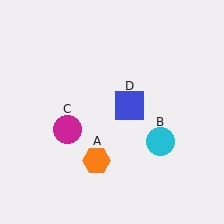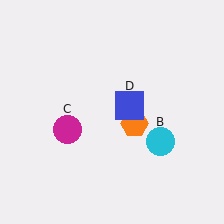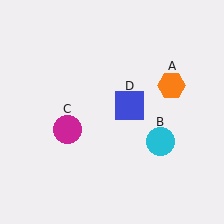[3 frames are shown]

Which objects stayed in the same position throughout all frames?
Cyan circle (object B) and magenta circle (object C) and blue square (object D) remained stationary.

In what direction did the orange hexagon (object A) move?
The orange hexagon (object A) moved up and to the right.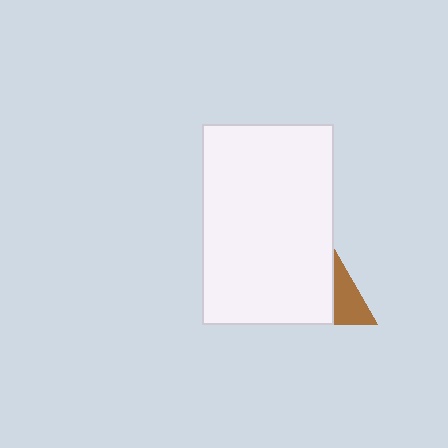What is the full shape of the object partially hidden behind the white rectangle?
The partially hidden object is a brown triangle.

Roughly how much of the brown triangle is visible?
A small part of it is visible (roughly 37%).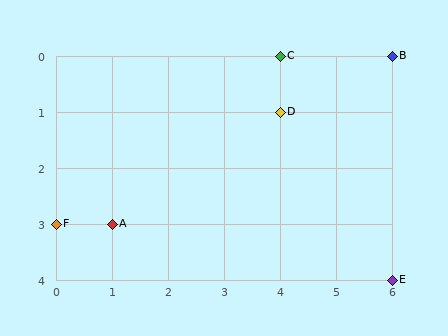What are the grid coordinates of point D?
Point D is at grid coordinates (4, 1).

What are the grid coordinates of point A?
Point A is at grid coordinates (1, 3).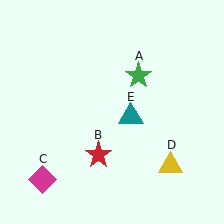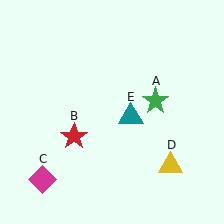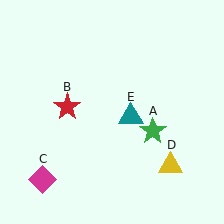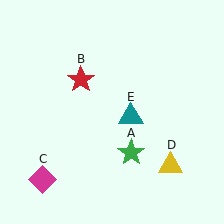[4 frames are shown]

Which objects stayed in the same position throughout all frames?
Magenta diamond (object C) and yellow triangle (object D) and teal triangle (object E) remained stationary.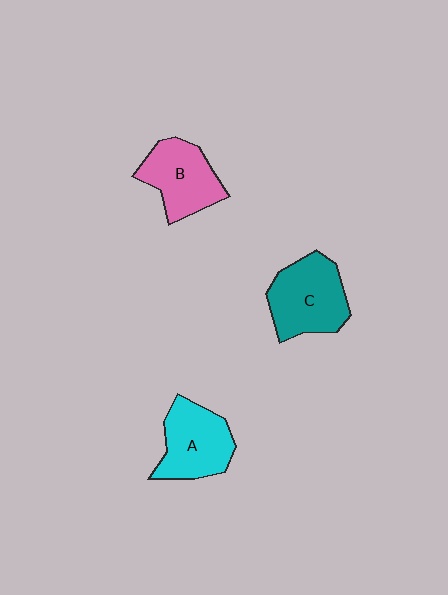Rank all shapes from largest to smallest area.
From largest to smallest: C (teal), A (cyan), B (pink).